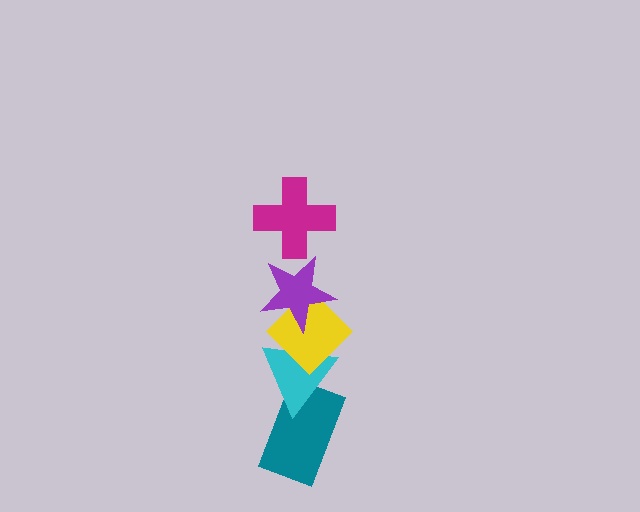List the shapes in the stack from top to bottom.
From top to bottom: the magenta cross, the purple star, the yellow diamond, the cyan triangle, the teal rectangle.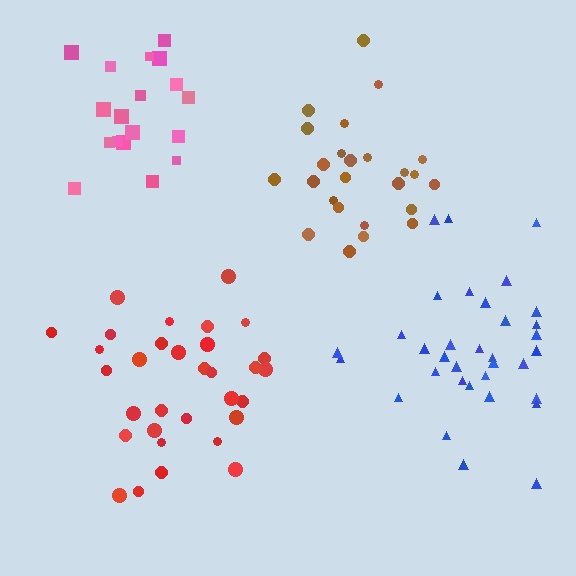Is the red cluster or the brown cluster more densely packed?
Red.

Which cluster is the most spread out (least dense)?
Blue.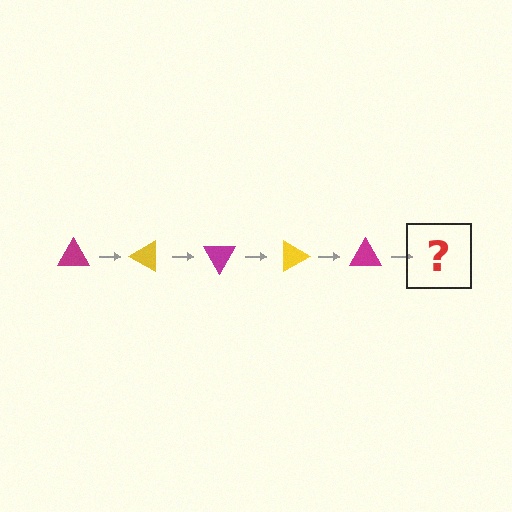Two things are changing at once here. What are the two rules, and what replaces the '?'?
The two rules are that it rotates 30 degrees each step and the color cycles through magenta and yellow. The '?' should be a yellow triangle, rotated 150 degrees from the start.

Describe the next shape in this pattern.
It should be a yellow triangle, rotated 150 degrees from the start.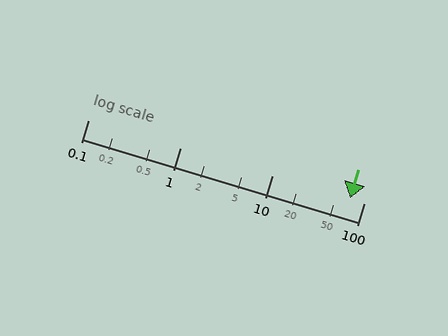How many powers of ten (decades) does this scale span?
The scale spans 3 decades, from 0.1 to 100.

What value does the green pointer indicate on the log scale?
The pointer indicates approximately 70.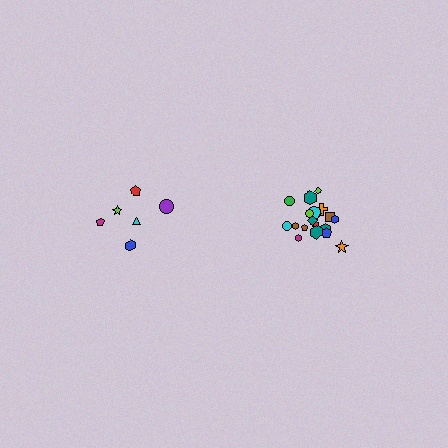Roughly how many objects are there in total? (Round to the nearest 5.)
Roughly 30 objects in total.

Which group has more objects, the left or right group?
The right group.